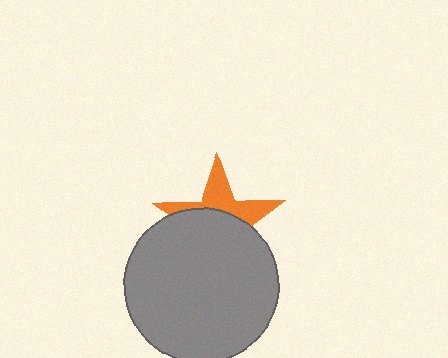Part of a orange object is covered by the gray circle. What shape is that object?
It is a star.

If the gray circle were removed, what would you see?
You would see the complete orange star.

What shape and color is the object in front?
The object in front is a gray circle.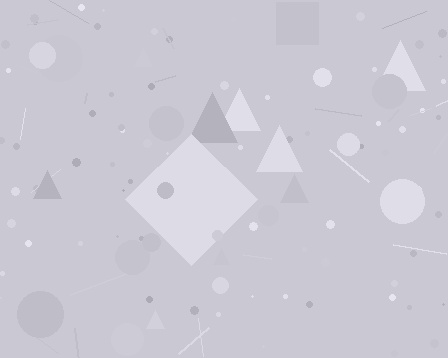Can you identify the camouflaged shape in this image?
The camouflaged shape is a diamond.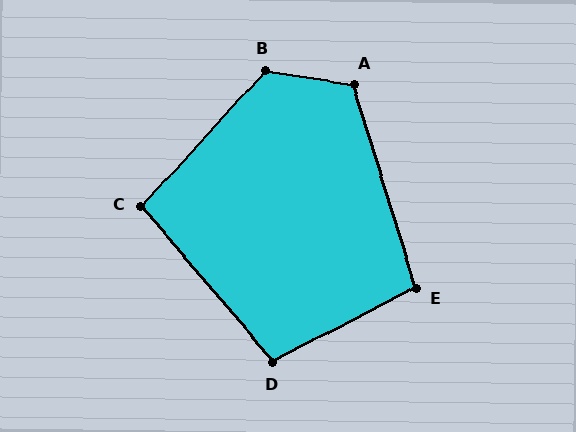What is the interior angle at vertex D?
Approximately 103 degrees (obtuse).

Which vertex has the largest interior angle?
B, at approximately 124 degrees.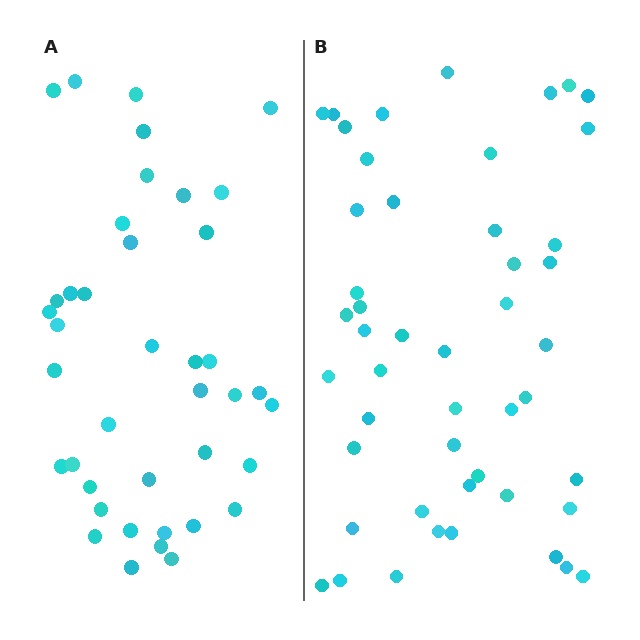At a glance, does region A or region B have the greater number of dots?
Region B (the right region) has more dots.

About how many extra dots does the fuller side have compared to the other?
Region B has roughly 8 or so more dots than region A.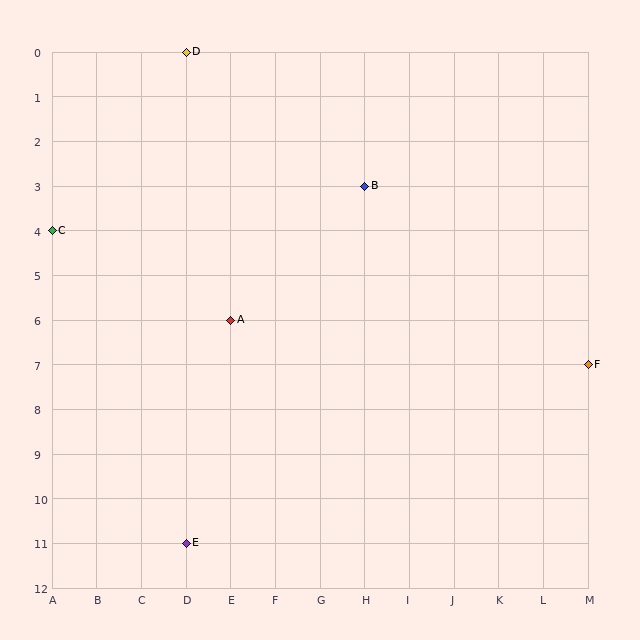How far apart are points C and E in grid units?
Points C and E are 3 columns and 7 rows apart (about 7.6 grid units diagonally).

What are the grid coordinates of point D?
Point D is at grid coordinates (D, 0).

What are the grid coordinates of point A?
Point A is at grid coordinates (E, 6).